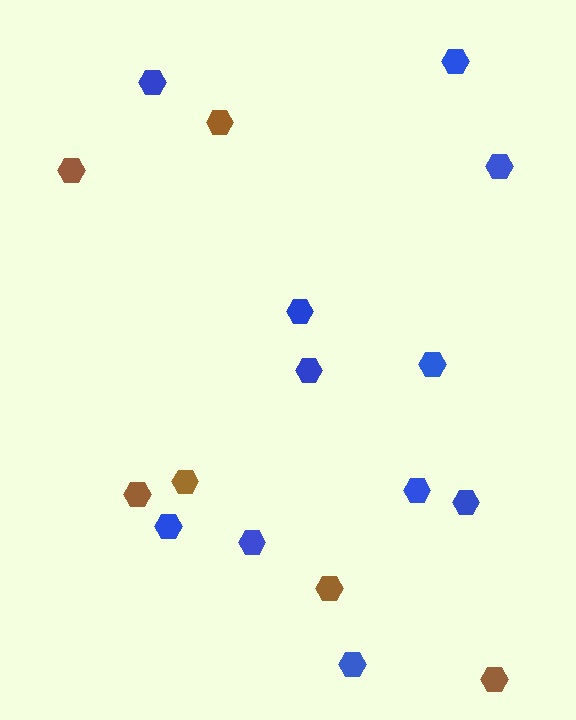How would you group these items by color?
There are 2 groups: one group of brown hexagons (6) and one group of blue hexagons (11).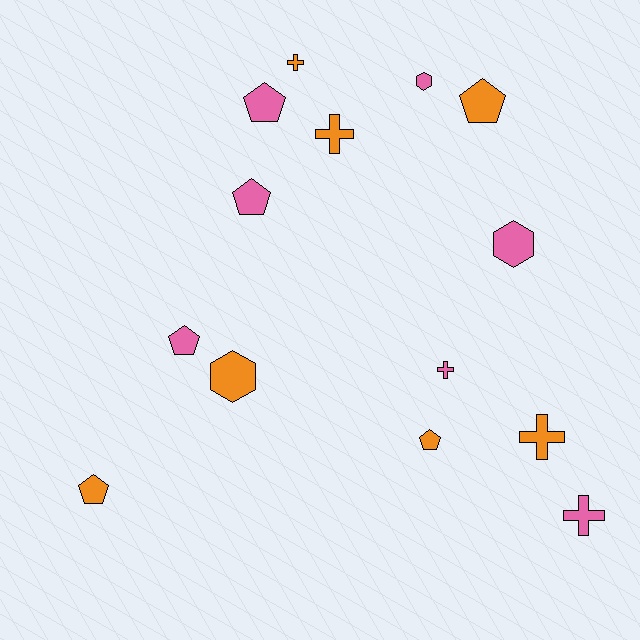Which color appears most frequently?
Pink, with 7 objects.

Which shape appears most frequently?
Pentagon, with 6 objects.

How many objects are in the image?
There are 14 objects.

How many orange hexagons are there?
There is 1 orange hexagon.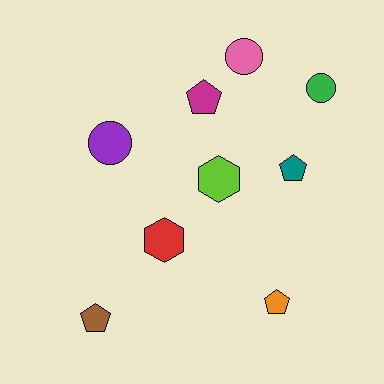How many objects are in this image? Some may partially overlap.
There are 9 objects.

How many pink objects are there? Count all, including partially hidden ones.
There is 1 pink object.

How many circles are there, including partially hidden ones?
There are 3 circles.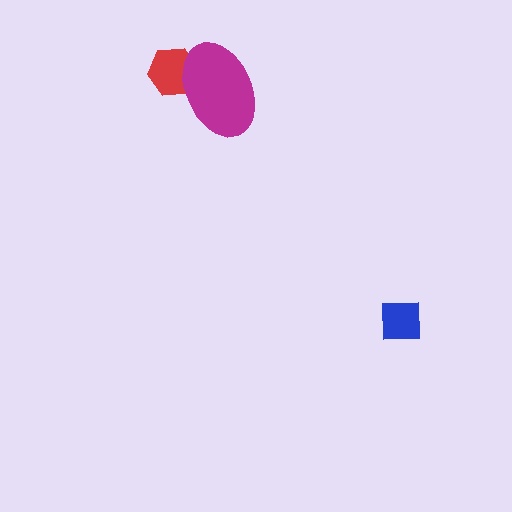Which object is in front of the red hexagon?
The magenta ellipse is in front of the red hexagon.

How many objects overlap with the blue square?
0 objects overlap with the blue square.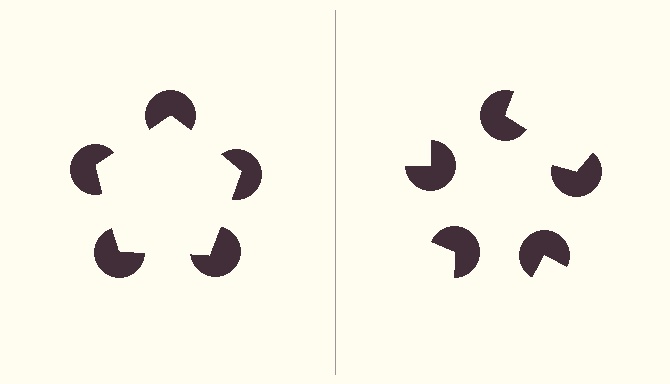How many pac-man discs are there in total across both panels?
10 — 5 on each side.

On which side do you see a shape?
An illusory pentagon appears on the left side. On the right side the wedge cuts are rotated, so no coherent shape forms.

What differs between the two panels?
The pac-man discs are positioned identically on both sides; only the wedge orientations differ. On the left they align to a pentagon; on the right they are misaligned.